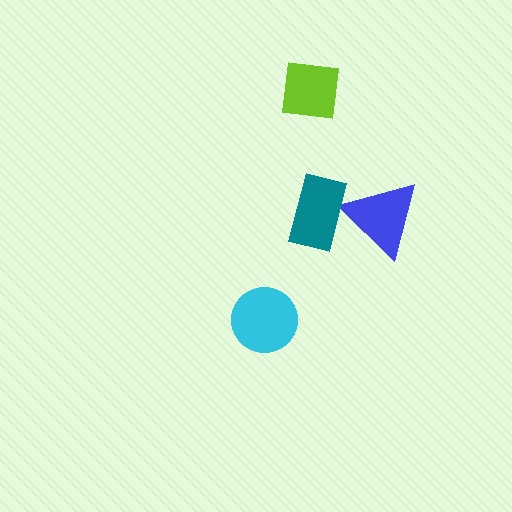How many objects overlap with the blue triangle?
1 object overlaps with the blue triangle.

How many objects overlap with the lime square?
0 objects overlap with the lime square.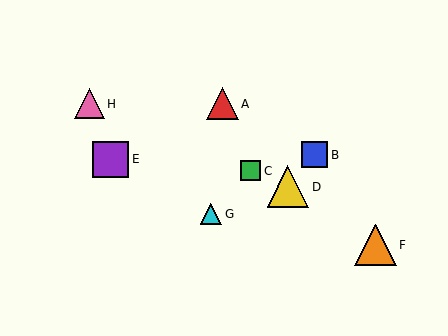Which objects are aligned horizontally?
Objects A, H are aligned horizontally.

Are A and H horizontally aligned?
Yes, both are at y≈104.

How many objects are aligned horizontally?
2 objects (A, H) are aligned horizontally.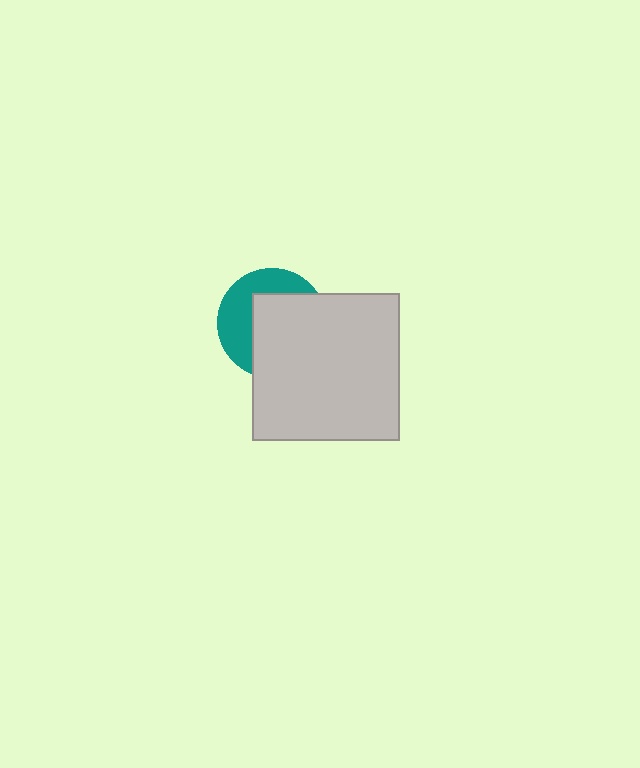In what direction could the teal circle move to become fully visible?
The teal circle could move toward the upper-left. That would shift it out from behind the light gray square entirely.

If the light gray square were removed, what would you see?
You would see the complete teal circle.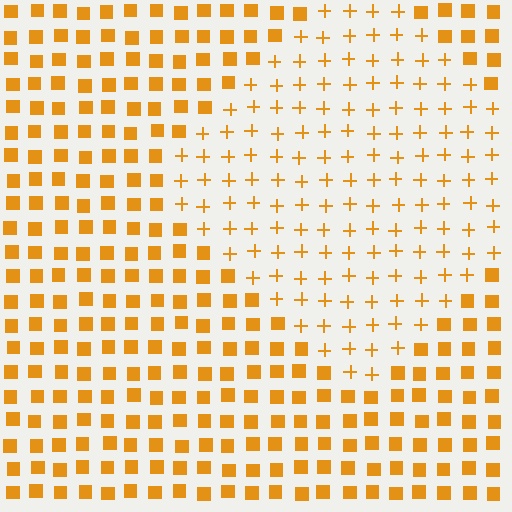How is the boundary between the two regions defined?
The boundary is defined by a change in element shape: plus signs inside vs. squares outside. All elements share the same color and spacing.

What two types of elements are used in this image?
The image uses plus signs inside the diamond region and squares outside it.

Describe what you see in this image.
The image is filled with small orange elements arranged in a uniform grid. A diamond-shaped region contains plus signs, while the surrounding area contains squares. The boundary is defined purely by the change in element shape.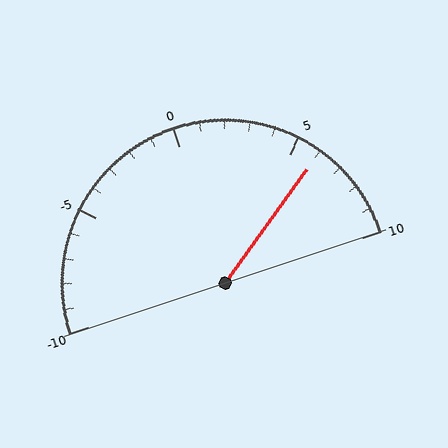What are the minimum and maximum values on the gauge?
The gauge ranges from -10 to 10.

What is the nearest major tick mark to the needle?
The nearest major tick mark is 5.